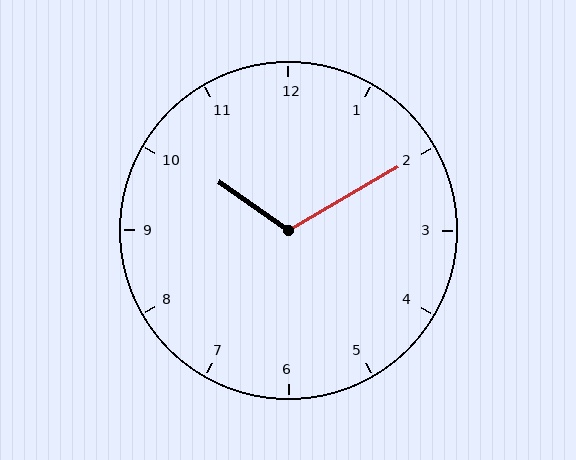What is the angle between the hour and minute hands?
Approximately 115 degrees.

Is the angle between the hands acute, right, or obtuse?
It is obtuse.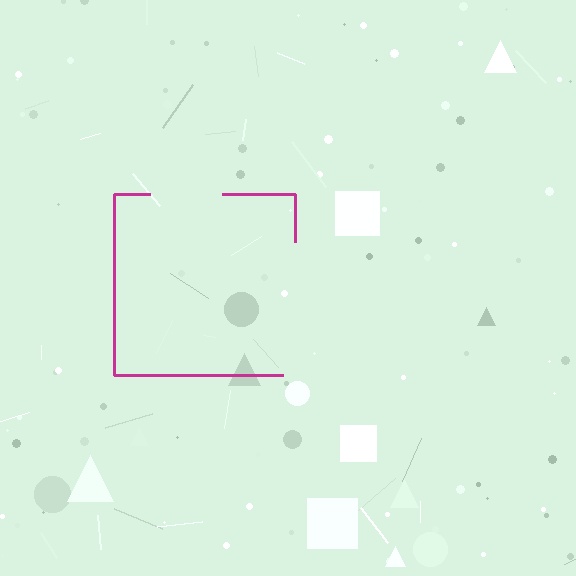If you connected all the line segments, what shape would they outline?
They would outline a square.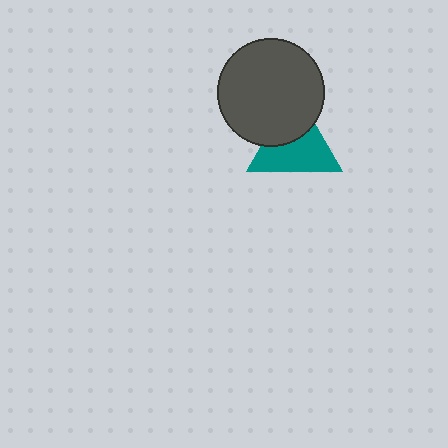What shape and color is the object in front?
The object in front is a dark gray circle.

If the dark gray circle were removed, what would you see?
You would see the complete teal triangle.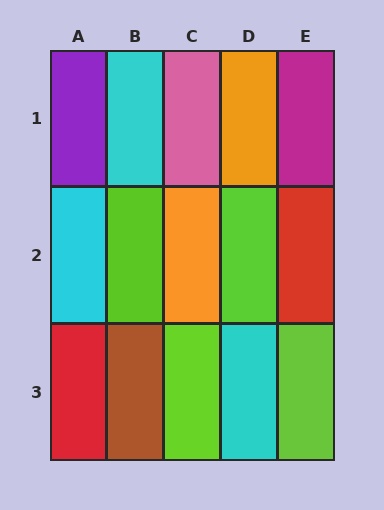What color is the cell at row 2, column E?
Red.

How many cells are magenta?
1 cell is magenta.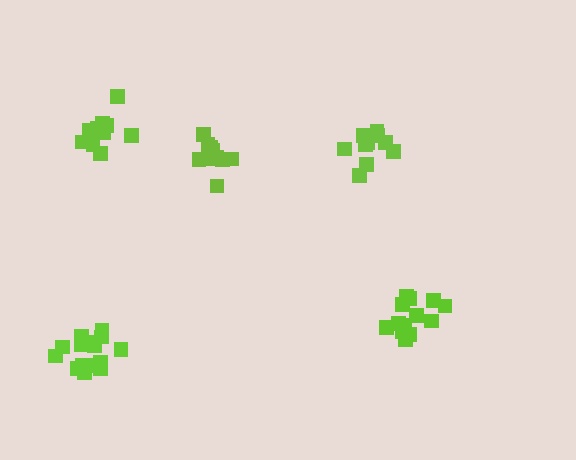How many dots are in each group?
Group 1: 10 dots, Group 2: 15 dots, Group 3: 10 dots, Group 4: 11 dots, Group 5: 13 dots (59 total).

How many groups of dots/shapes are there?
There are 5 groups.